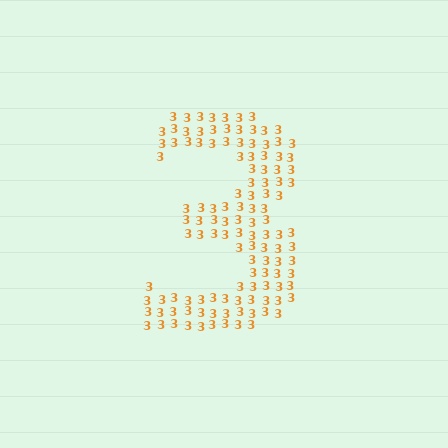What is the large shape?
The large shape is the digit 3.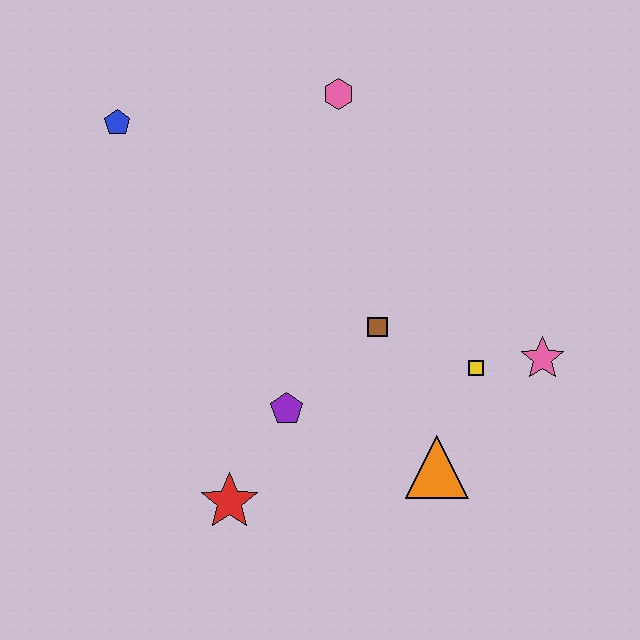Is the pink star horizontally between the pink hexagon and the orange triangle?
No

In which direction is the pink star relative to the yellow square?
The pink star is to the right of the yellow square.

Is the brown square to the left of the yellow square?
Yes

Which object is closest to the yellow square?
The pink star is closest to the yellow square.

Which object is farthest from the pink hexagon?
The red star is farthest from the pink hexagon.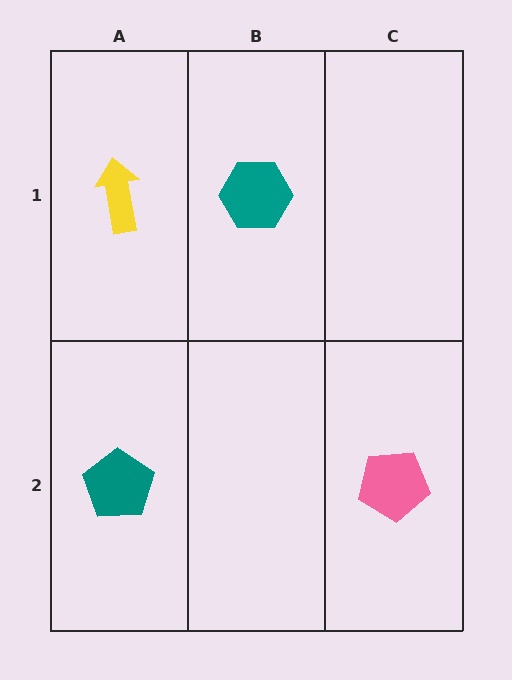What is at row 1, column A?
A yellow arrow.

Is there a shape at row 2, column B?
No, that cell is empty.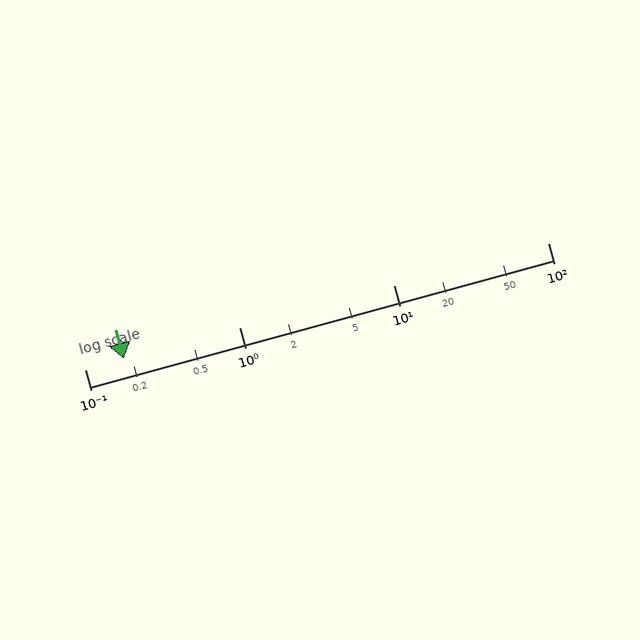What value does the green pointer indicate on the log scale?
The pointer indicates approximately 0.18.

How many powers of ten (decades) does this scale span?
The scale spans 3 decades, from 0.1 to 100.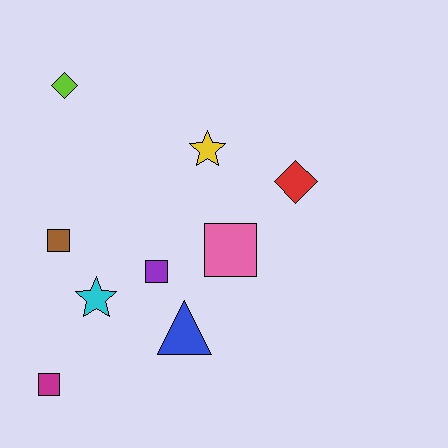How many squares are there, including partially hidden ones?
There are 4 squares.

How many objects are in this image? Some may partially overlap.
There are 9 objects.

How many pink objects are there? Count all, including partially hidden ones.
There is 1 pink object.